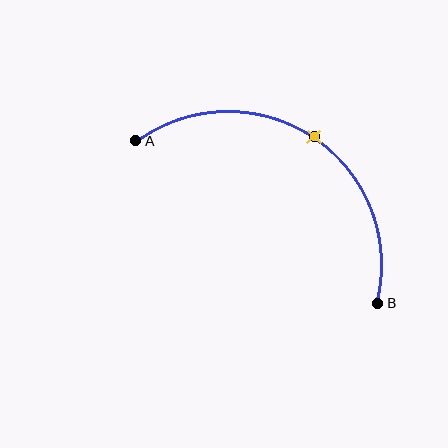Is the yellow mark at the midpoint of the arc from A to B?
Yes. The yellow mark lies on the arc at equal arc-length from both A and B — it is the arc midpoint.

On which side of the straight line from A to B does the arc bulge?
The arc bulges above and to the right of the straight line connecting A and B.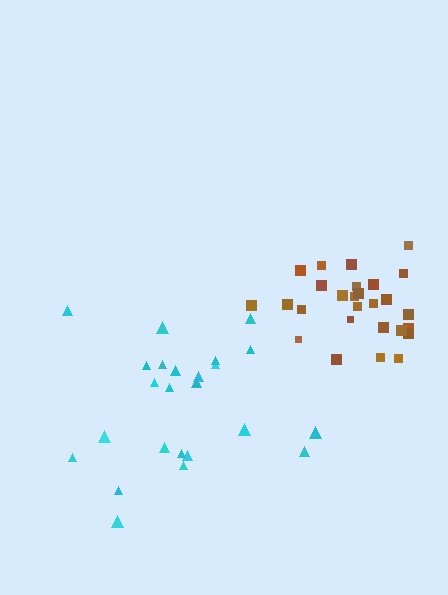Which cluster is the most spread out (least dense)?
Cyan.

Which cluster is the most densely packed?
Brown.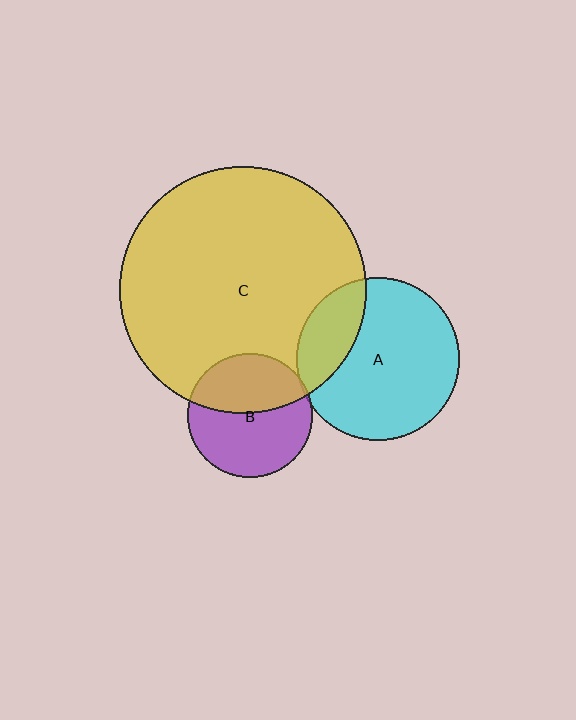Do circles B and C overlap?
Yes.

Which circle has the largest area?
Circle C (yellow).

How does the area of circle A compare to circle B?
Approximately 1.7 times.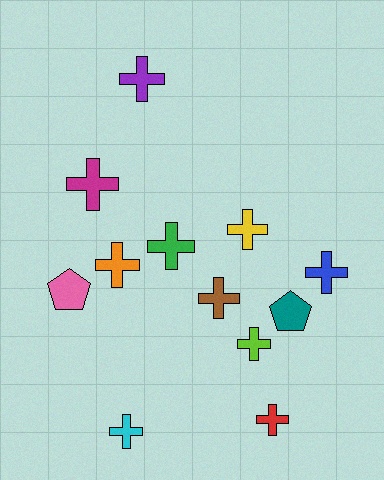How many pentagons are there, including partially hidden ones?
There are 2 pentagons.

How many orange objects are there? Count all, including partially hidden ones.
There is 1 orange object.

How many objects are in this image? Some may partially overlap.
There are 12 objects.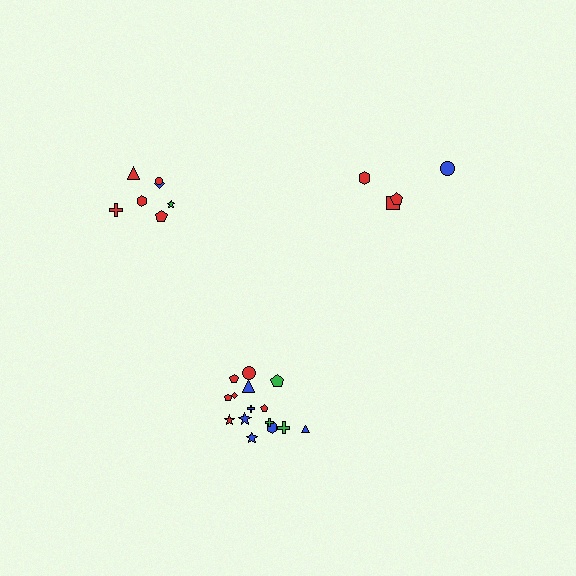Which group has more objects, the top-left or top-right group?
The top-left group.